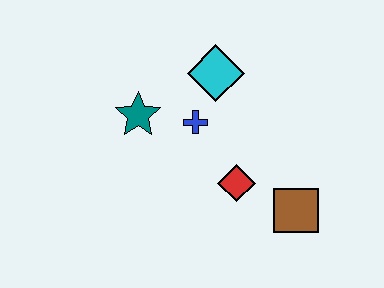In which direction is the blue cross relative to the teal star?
The blue cross is to the right of the teal star.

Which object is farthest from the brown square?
The teal star is farthest from the brown square.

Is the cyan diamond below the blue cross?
No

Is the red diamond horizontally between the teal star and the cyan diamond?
No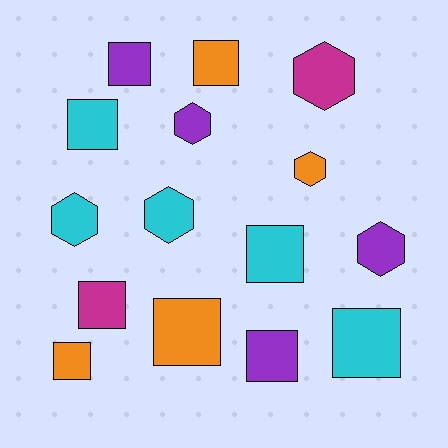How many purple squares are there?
There are 2 purple squares.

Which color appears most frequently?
Cyan, with 5 objects.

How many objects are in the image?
There are 15 objects.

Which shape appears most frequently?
Square, with 9 objects.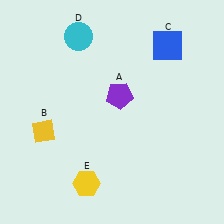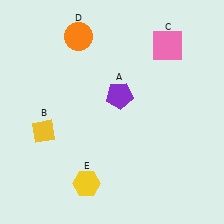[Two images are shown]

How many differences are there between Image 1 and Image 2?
There are 2 differences between the two images.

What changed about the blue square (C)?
In Image 1, C is blue. In Image 2, it changed to pink.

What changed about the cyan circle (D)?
In Image 1, D is cyan. In Image 2, it changed to orange.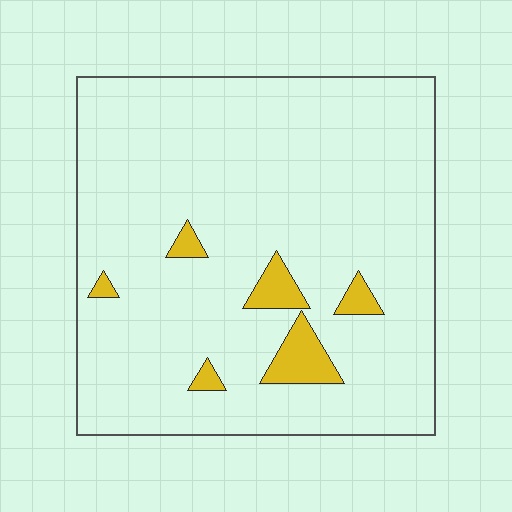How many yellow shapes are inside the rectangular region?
6.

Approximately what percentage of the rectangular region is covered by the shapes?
Approximately 5%.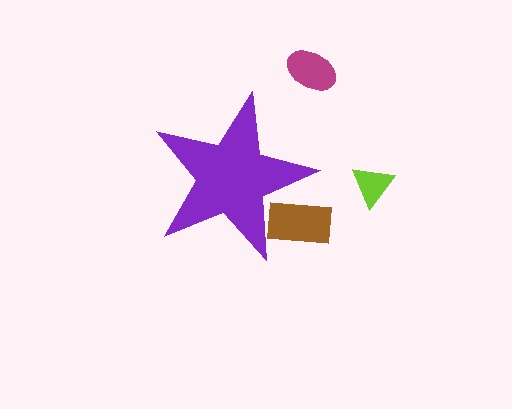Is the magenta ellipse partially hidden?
No, the magenta ellipse is fully visible.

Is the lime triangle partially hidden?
No, the lime triangle is fully visible.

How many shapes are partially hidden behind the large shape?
1 shape is partially hidden.